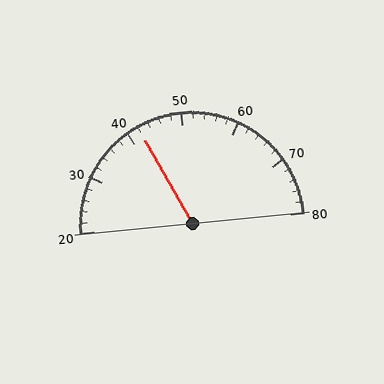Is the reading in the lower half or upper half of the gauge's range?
The reading is in the lower half of the range (20 to 80).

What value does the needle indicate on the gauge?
The needle indicates approximately 42.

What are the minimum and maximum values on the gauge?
The gauge ranges from 20 to 80.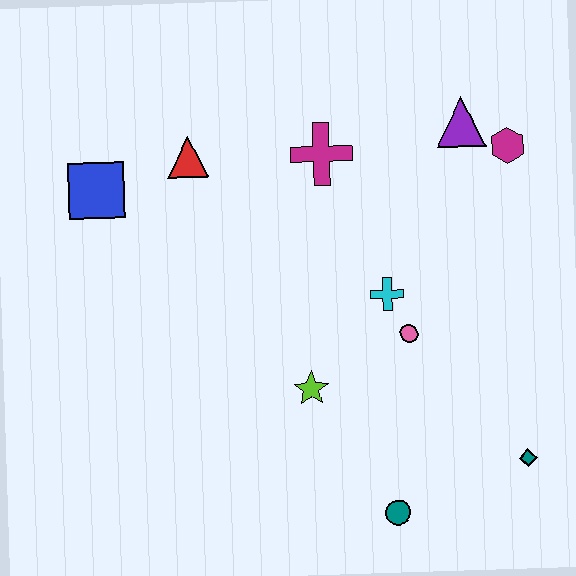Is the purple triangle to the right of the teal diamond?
No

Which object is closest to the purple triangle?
The magenta hexagon is closest to the purple triangle.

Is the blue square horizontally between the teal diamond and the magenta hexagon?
No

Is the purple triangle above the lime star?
Yes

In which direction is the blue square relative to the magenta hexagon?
The blue square is to the left of the magenta hexagon.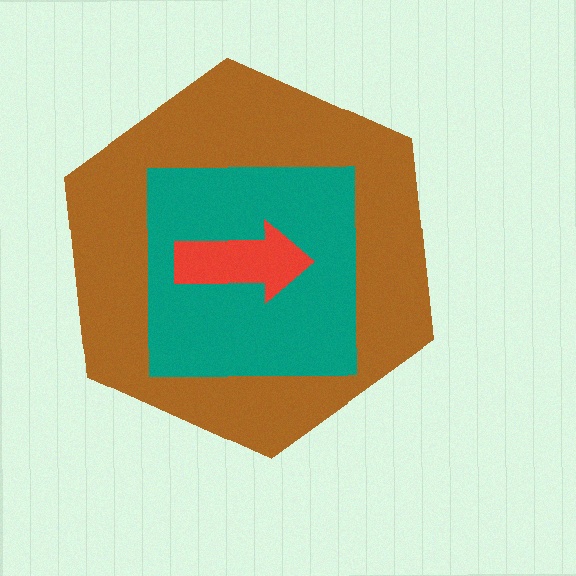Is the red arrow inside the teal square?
Yes.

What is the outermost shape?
The brown hexagon.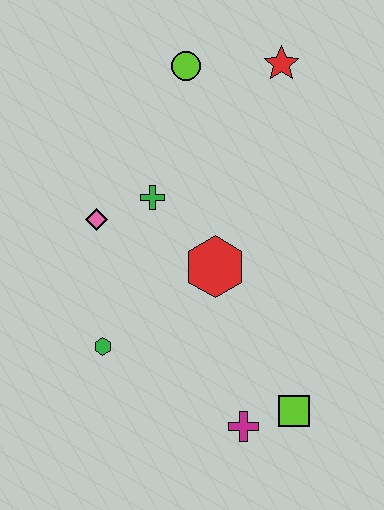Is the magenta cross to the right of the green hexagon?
Yes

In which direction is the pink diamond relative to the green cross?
The pink diamond is to the left of the green cross.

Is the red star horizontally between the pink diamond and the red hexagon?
No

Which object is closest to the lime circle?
The red star is closest to the lime circle.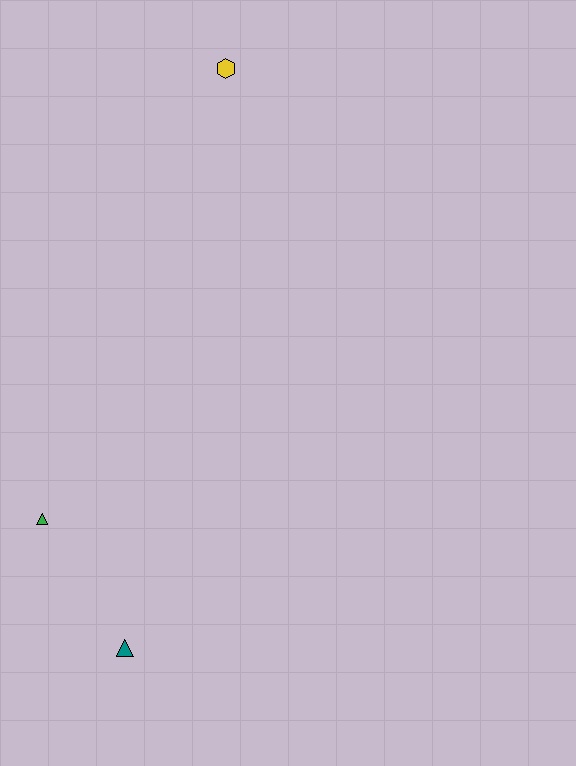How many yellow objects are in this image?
There is 1 yellow object.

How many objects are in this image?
There are 3 objects.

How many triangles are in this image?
There are 2 triangles.